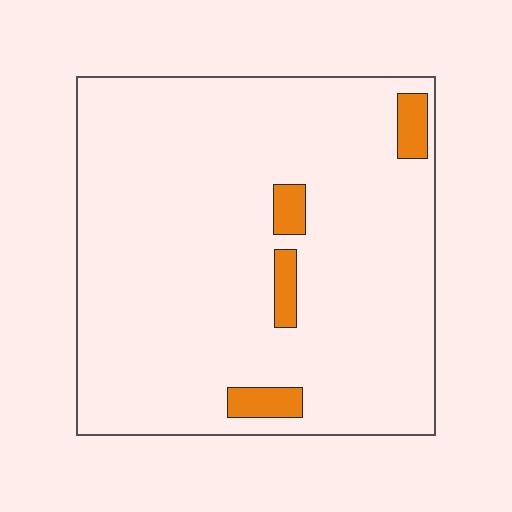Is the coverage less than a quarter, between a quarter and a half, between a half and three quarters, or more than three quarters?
Less than a quarter.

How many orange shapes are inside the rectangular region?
4.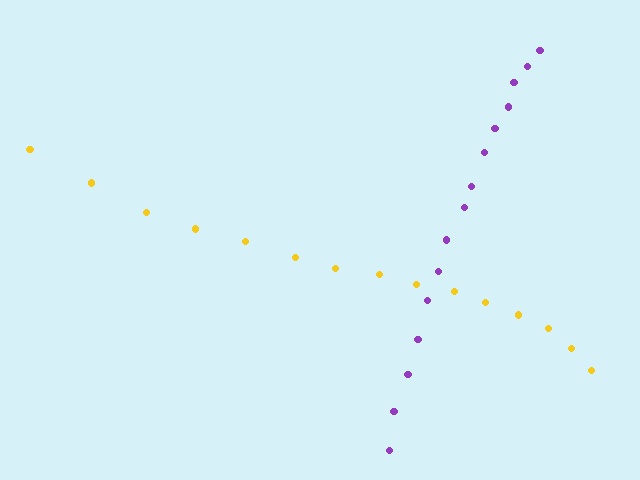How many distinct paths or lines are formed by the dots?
There are 2 distinct paths.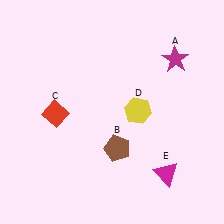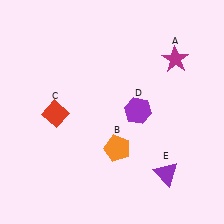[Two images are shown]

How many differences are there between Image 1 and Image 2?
There are 3 differences between the two images.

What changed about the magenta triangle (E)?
In Image 1, E is magenta. In Image 2, it changed to purple.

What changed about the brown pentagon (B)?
In Image 1, B is brown. In Image 2, it changed to orange.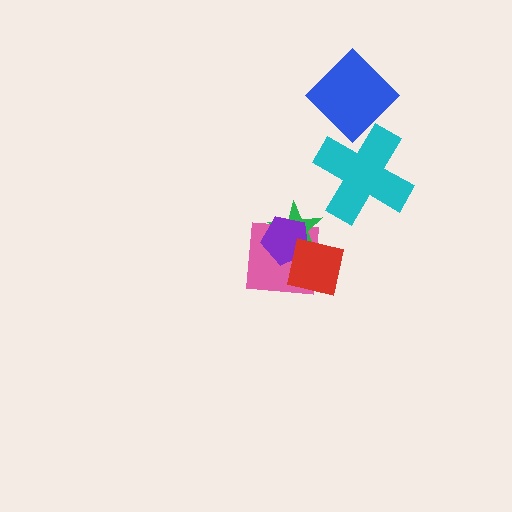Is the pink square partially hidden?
Yes, it is partially covered by another shape.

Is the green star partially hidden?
Yes, it is partially covered by another shape.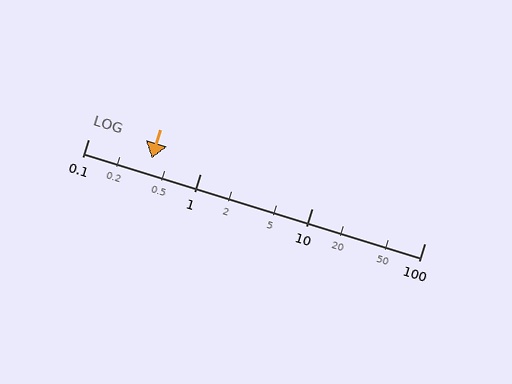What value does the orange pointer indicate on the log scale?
The pointer indicates approximately 0.37.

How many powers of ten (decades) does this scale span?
The scale spans 3 decades, from 0.1 to 100.